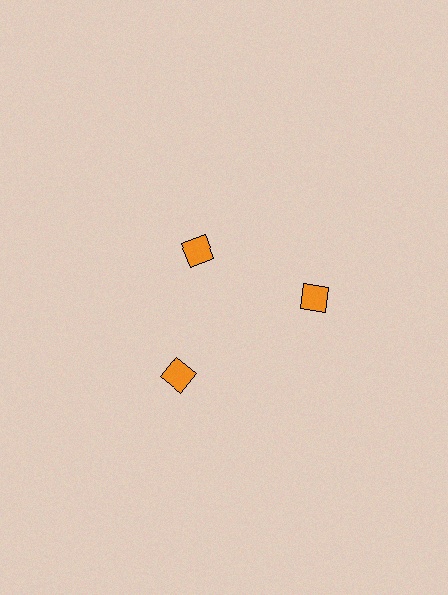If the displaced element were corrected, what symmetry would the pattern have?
It would have 3-fold rotational symmetry — the pattern would map onto itself every 120 degrees.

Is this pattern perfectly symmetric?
No. The 3 orange diamonds are arranged in a ring, but one element near the 11 o'clock position is pulled inward toward the center, breaking the 3-fold rotational symmetry.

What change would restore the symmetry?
The symmetry would be restored by moving it outward, back onto the ring so that all 3 diamonds sit at equal angles and equal distance from the center.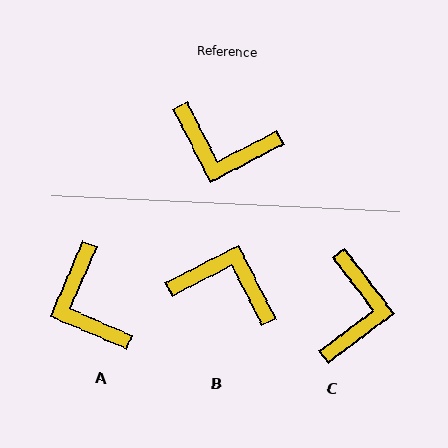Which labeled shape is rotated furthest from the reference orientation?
B, about 180 degrees away.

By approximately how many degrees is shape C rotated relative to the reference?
Approximately 100 degrees counter-clockwise.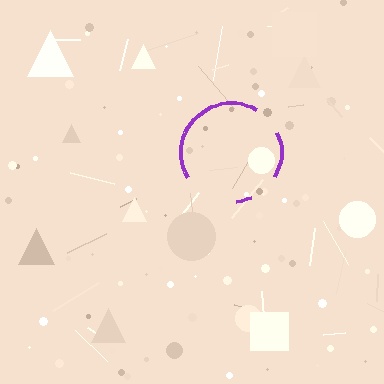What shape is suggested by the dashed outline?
The dashed outline suggests a circle.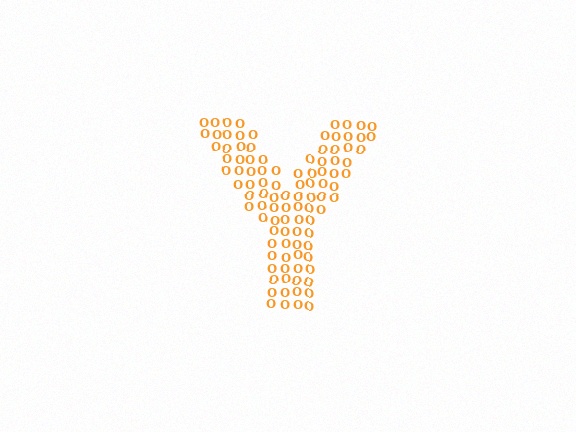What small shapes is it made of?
It is made of small letter O's.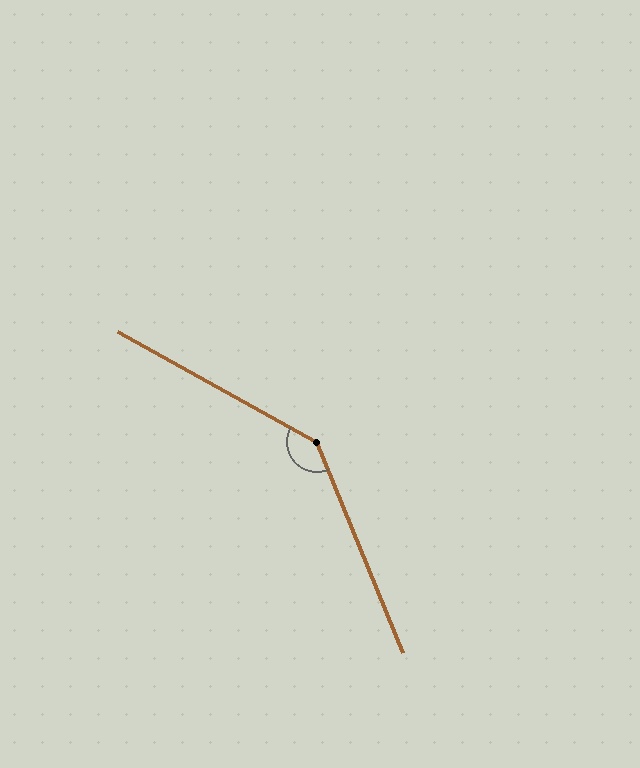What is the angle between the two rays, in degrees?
Approximately 141 degrees.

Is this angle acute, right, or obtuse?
It is obtuse.